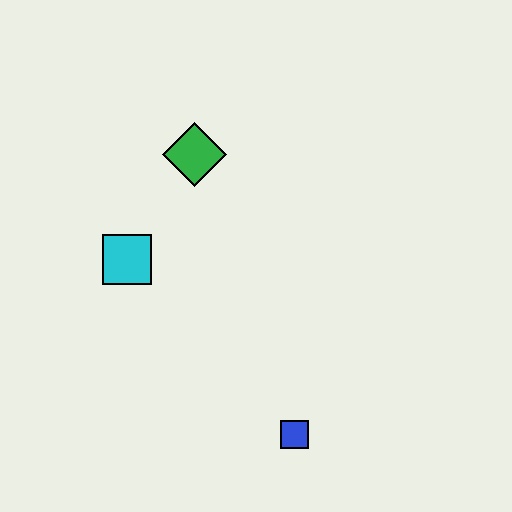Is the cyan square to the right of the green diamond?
No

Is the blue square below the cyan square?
Yes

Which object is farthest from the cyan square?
The blue square is farthest from the cyan square.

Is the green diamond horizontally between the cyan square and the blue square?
Yes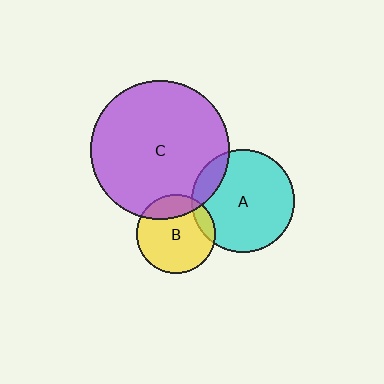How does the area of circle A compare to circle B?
Approximately 1.7 times.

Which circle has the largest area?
Circle C (purple).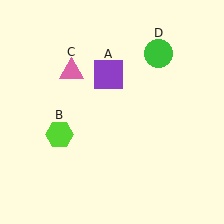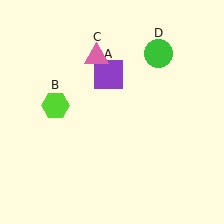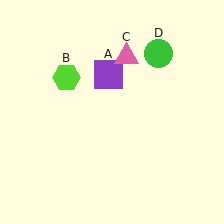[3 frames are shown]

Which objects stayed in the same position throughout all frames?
Purple square (object A) and green circle (object D) remained stationary.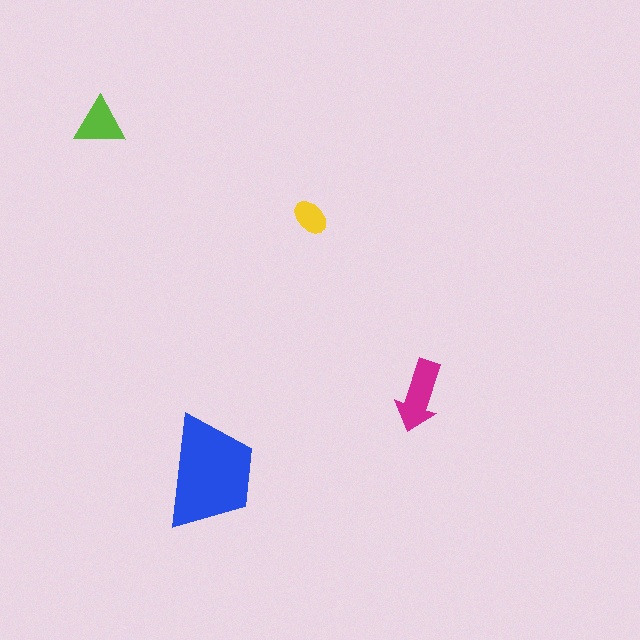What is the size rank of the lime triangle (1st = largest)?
3rd.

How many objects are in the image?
There are 4 objects in the image.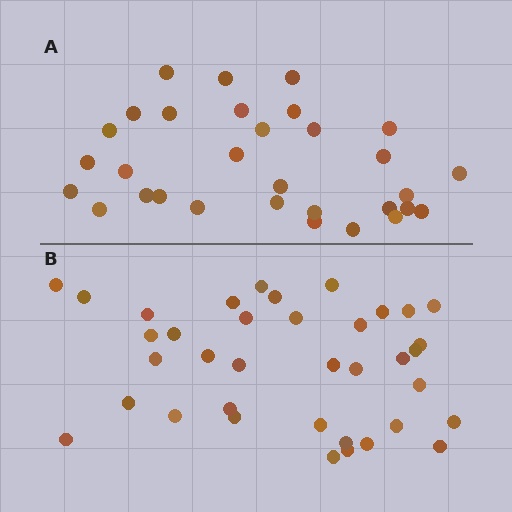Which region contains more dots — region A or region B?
Region B (the bottom region) has more dots.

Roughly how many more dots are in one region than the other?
Region B has about 6 more dots than region A.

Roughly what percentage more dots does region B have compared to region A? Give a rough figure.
About 20% more.